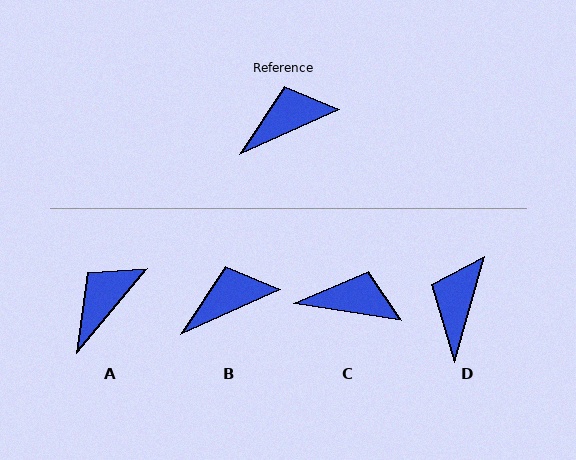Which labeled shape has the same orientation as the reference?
B.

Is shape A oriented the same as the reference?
No, it is off by about 26 degrees.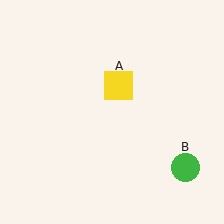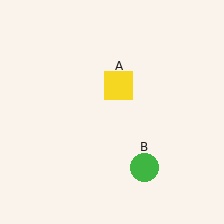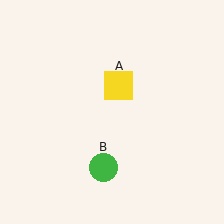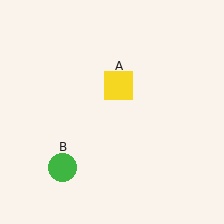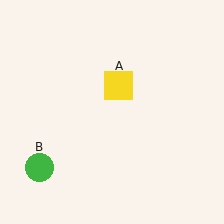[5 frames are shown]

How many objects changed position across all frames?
1 object changed position: green circle (object B).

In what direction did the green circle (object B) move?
The green circle (object B) moved left.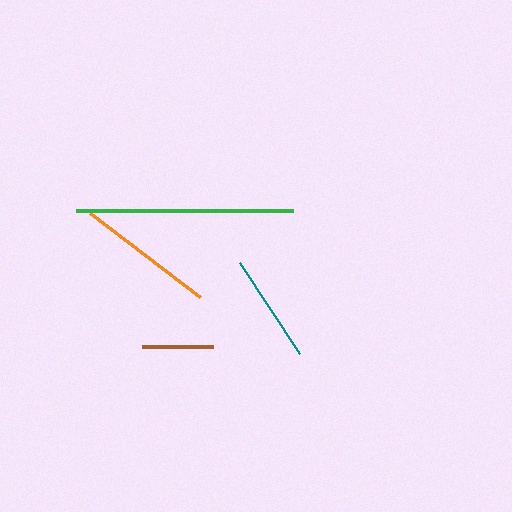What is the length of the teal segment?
The teal segment is approximately 109 pixels long.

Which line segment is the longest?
The green line is the longest at approximately 218 pixels.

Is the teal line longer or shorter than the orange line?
The orange line is longer than the teal line.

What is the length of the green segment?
The green segment is approximately 218 pixels long.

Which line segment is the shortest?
The brown line is the shortest at approximately 71 pixels.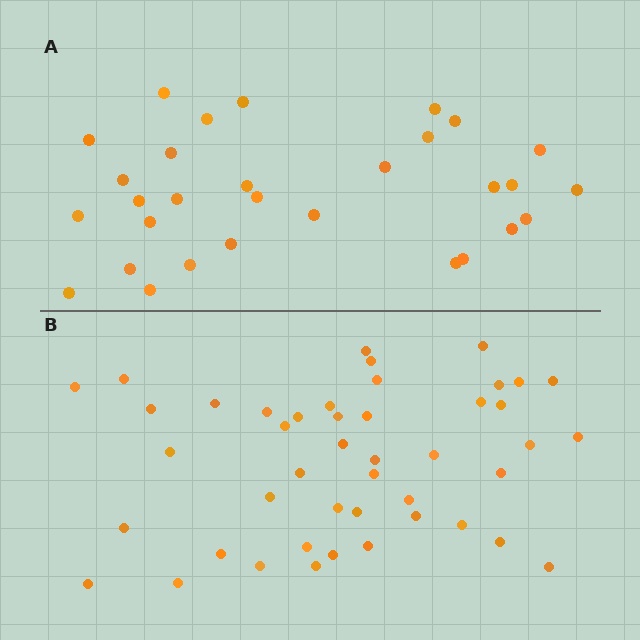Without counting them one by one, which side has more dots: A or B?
Region B (the bottom region) has more dots.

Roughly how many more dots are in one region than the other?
Region B has approximately 15 more dots than region A.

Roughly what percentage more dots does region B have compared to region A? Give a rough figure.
About 50% more.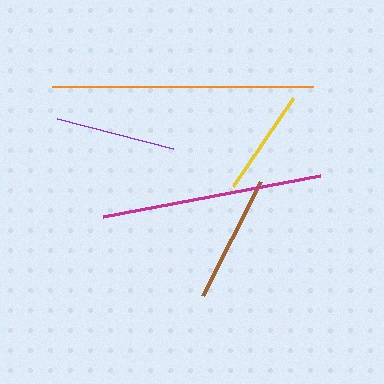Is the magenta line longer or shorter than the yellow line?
The magenta line is longer than the yellow line.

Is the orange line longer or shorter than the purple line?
The orange line is longer than the purple line.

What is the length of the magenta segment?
The magenta segment is approximately 220 pixels long.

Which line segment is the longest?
The orange line is the longest at approximately 261 pixels.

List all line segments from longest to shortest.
From longest to shortest: orange, magenta, brown, purple, yellow.